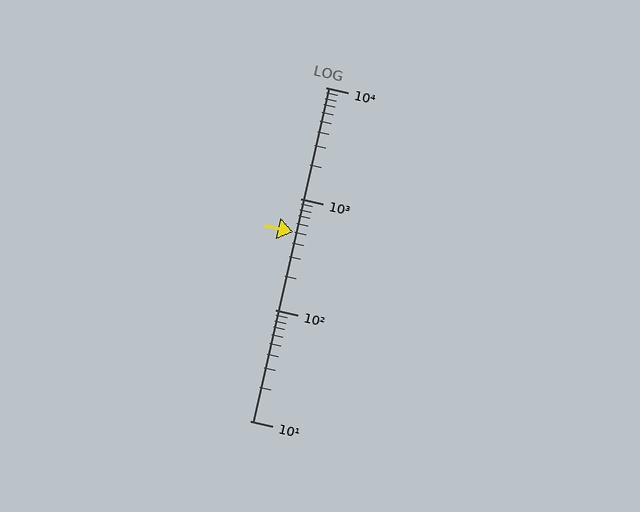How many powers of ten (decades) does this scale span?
The scale spans 3 decades, from 10 to 10000.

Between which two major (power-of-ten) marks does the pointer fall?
The pointer is between 100 and 1000.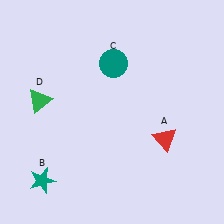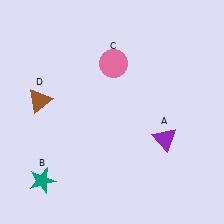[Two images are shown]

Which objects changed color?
A changed from red to purple. C changed from teal to pink. D changed from green to brown.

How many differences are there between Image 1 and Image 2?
There are 3 differences between the two images.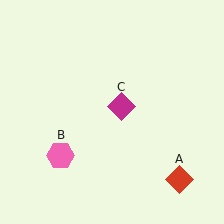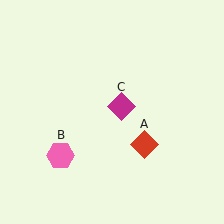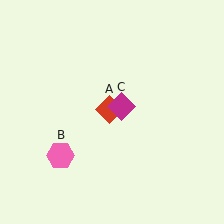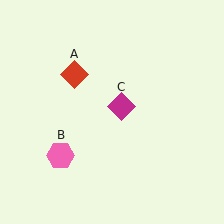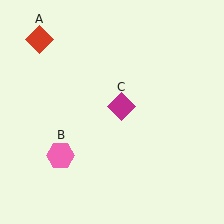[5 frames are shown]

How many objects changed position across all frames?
1 object changed position: red diamond (object A).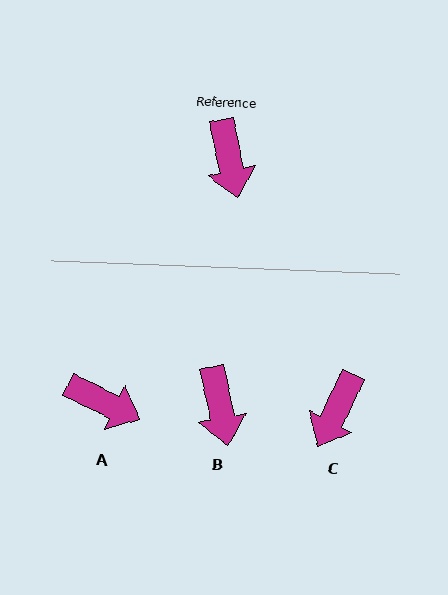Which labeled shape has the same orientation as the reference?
B.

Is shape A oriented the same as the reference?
No, it is off by about 53 degrees.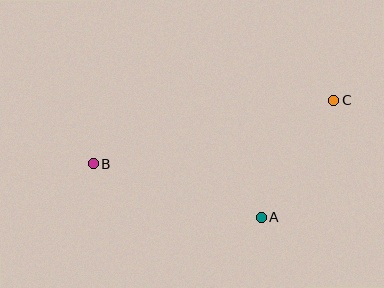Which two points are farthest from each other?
Points B and C are farthest from each other.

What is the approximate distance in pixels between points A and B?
The distance between A and B is approximately 176 pixels.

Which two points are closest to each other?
Points A and C are closest to each other.